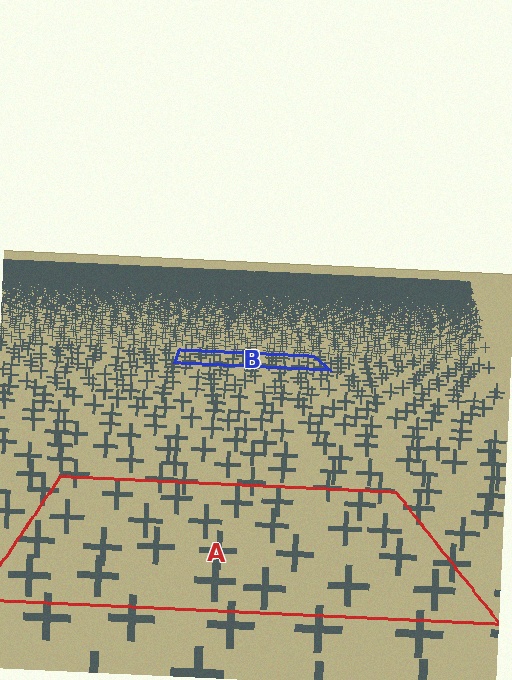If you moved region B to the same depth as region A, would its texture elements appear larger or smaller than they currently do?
They would appear larger. At a closer depth, the same texture elements are projected at a bigger on-screen size.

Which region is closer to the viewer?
Region A is closer. The texture elements there are larger and more spread out.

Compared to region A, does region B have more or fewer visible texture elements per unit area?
Region B has more texture elements per unit area — they are packed more densely because it is farther away.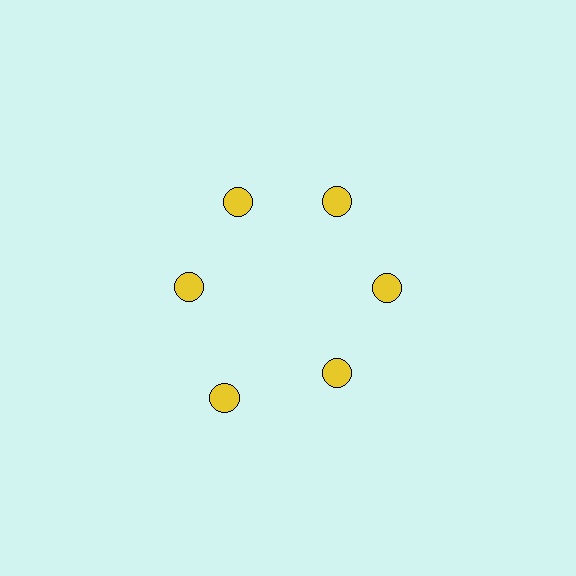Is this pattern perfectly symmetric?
No. The 6 yellow circles are arranged in a ring, but one element near the 7 o'clock position is pushed outward from the center, breaking the 6-fold rotational symmetry.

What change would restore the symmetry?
The symmetry would be restored by moving it inward, back onto the ring so that all 6 circles sit at equal angles and equal distance from the center.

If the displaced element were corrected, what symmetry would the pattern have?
It would have 6-fold rotational symmetry — the pattern would map onto itself every 60 degrees.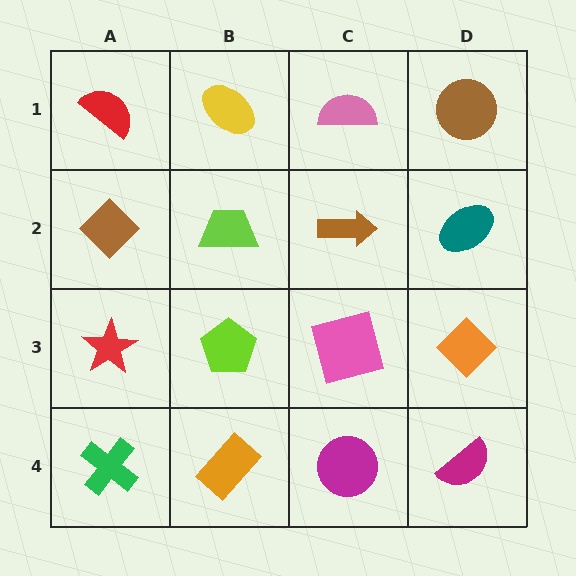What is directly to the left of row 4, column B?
A green cross.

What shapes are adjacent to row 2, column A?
A red semicircle (row 1, column A), a red star (row 3, column A), a lime trapezoid (row 2, column B).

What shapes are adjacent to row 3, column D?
A teal ellipse (row 2, column D), a magenta semicircle (row 4, column D), a pink square (row 3, column C).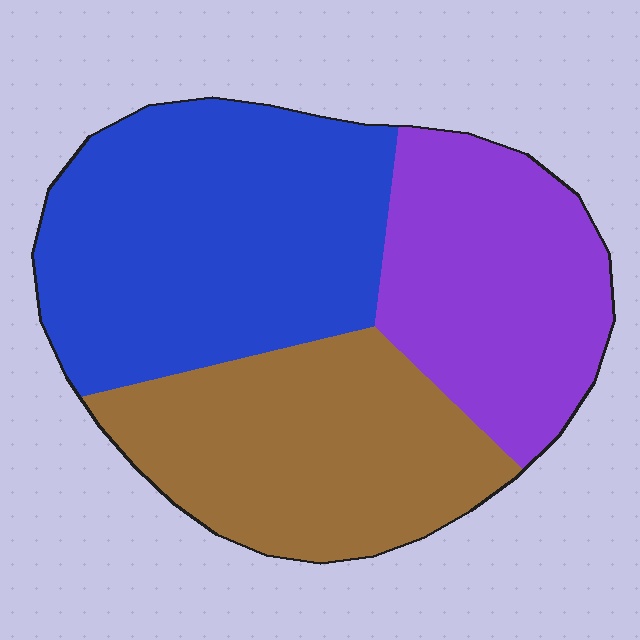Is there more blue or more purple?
Blue.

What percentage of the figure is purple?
Purple takes up about one quarter (1/4) of the figure.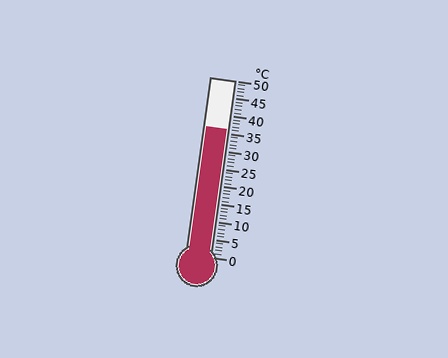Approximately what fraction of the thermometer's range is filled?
The thermometer is filled to approximately 70% of its range.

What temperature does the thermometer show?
The thermometer shows approximately 36°C.